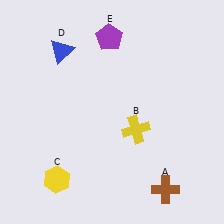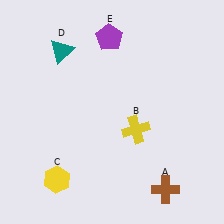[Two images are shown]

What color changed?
The triangle (D) changed from blue in Image 1 to teal in Image 2.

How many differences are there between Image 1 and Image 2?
There is 1 difference between the two images.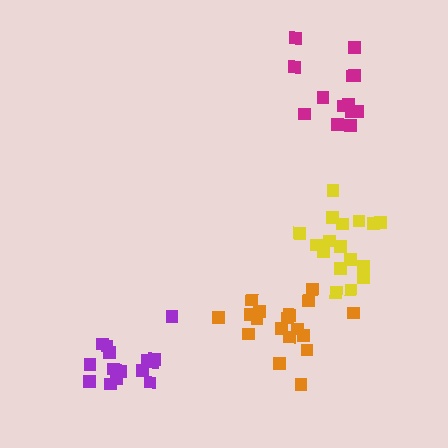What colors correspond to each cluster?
The clusters are colored: yellow, magenta, purple, orange.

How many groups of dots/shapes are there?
There are 4 groups.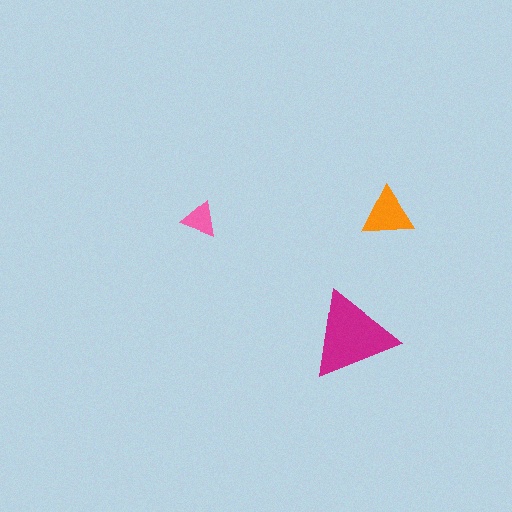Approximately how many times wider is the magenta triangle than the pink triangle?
About 2.5 times wider.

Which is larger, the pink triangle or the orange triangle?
The orange one.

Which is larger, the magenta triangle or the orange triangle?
The magenta one.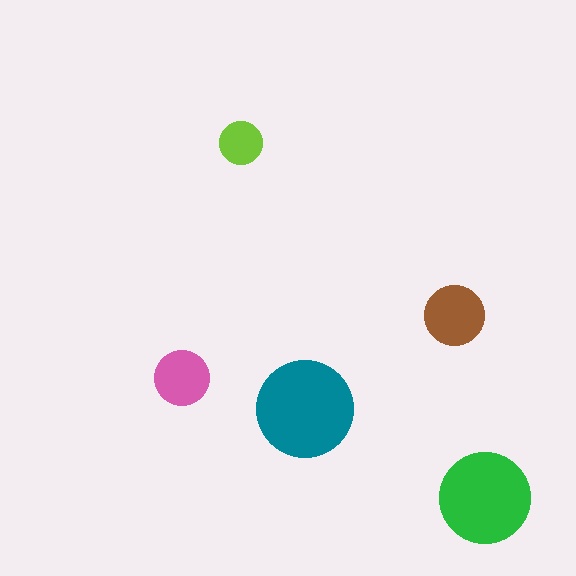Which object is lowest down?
The green circle is bottommost.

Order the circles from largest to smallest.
the teal one, the green one, the brown one, the pink one, the lime one.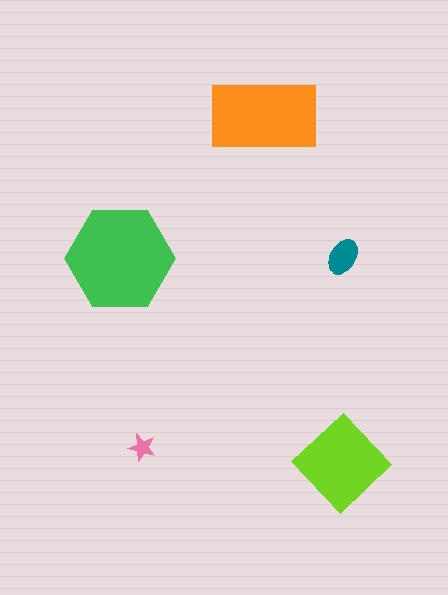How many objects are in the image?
There are 5 objects in the image.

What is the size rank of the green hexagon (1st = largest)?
1st.